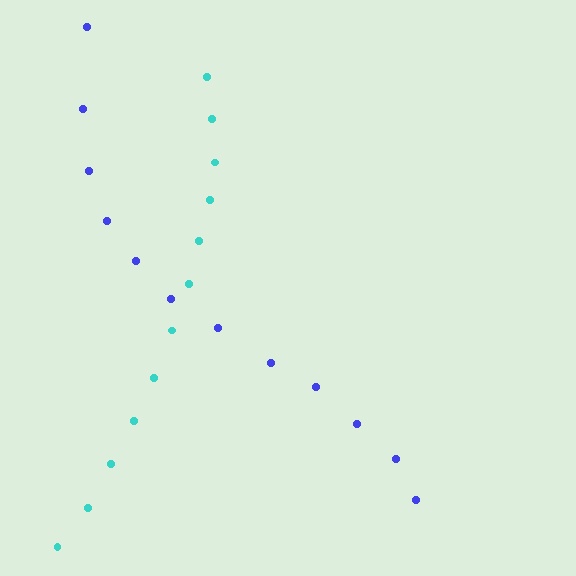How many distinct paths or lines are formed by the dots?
There are 2 distinct paths.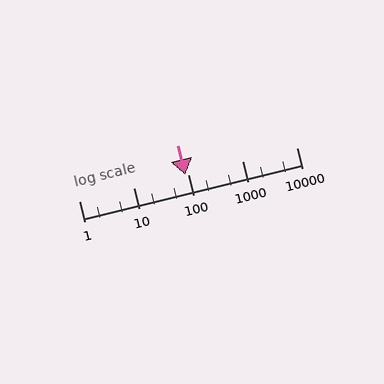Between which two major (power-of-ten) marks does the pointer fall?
The pointer is between 10 and 100.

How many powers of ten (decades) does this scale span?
The scale spans 4 decades, from 1 to 10000.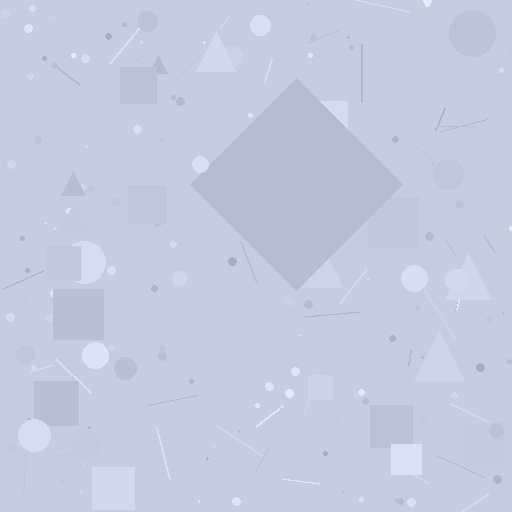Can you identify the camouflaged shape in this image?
The camouflaged shape is a diamond.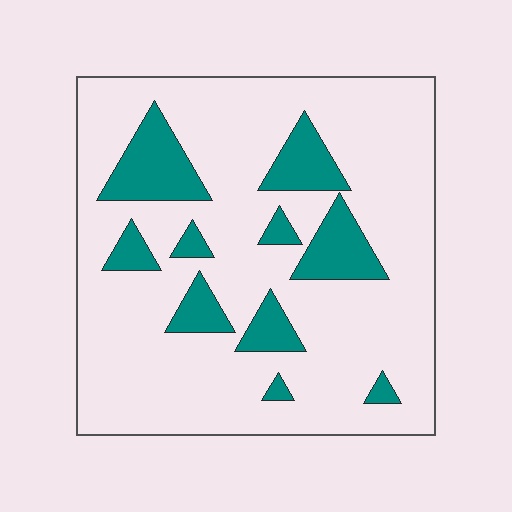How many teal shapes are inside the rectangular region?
10.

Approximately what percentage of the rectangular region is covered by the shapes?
Approximately 20%.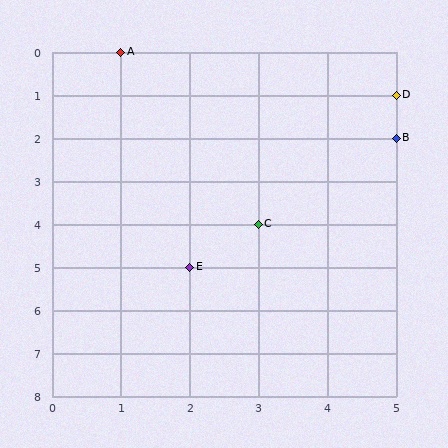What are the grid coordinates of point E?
Point E is at grid coordinates (2, 5).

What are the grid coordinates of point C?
Point C is at grid coordinates (3, 4).